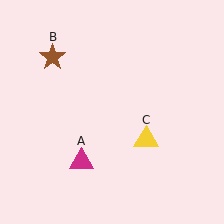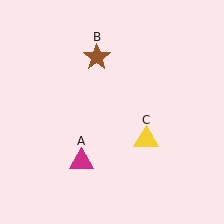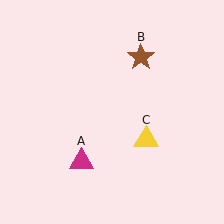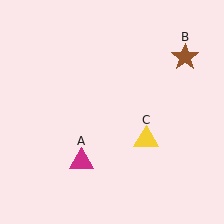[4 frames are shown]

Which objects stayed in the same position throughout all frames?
Magenta triangle (object A) and yellow triangle (object C) remained stationary.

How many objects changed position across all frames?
1 object changed position: brown star (object B).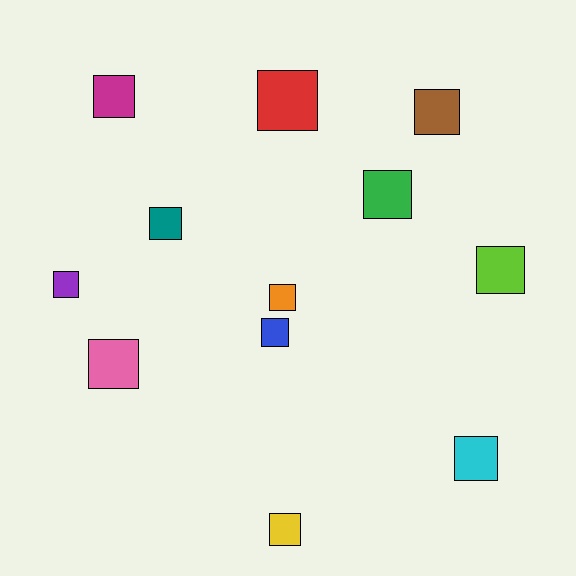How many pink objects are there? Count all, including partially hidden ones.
There is 1 pink object.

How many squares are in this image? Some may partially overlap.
There are 12 squares.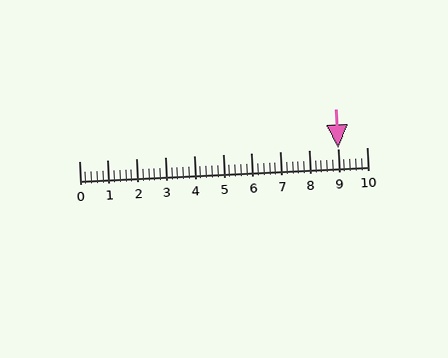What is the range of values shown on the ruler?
The ruler shows values from 0 to 10.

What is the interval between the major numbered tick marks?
The major tick marks are spaced 1 units apart.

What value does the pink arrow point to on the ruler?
The pink arrow points to approximately 9.0.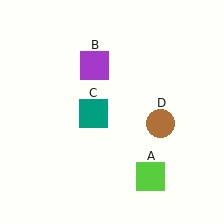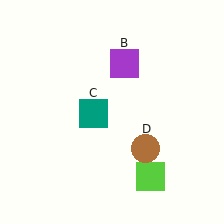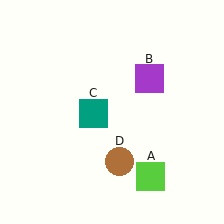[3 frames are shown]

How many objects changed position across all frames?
2 objects changed position: purple square (object B), brown circle (object D).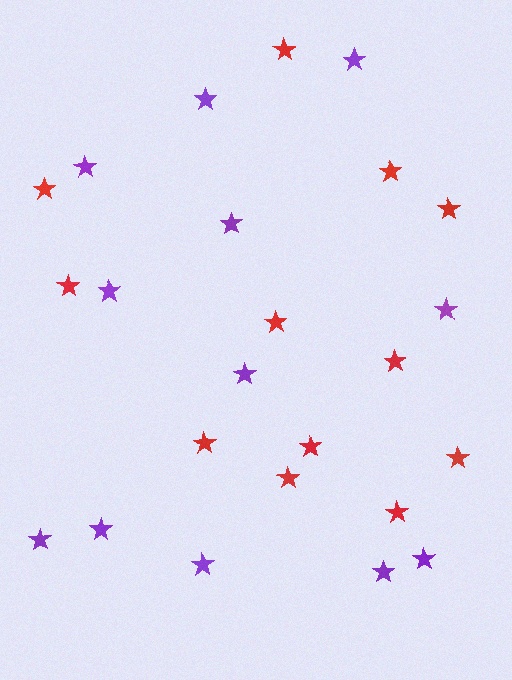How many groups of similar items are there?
There are 2 groups: one group of purple stars (12) and one group of red stars (12).